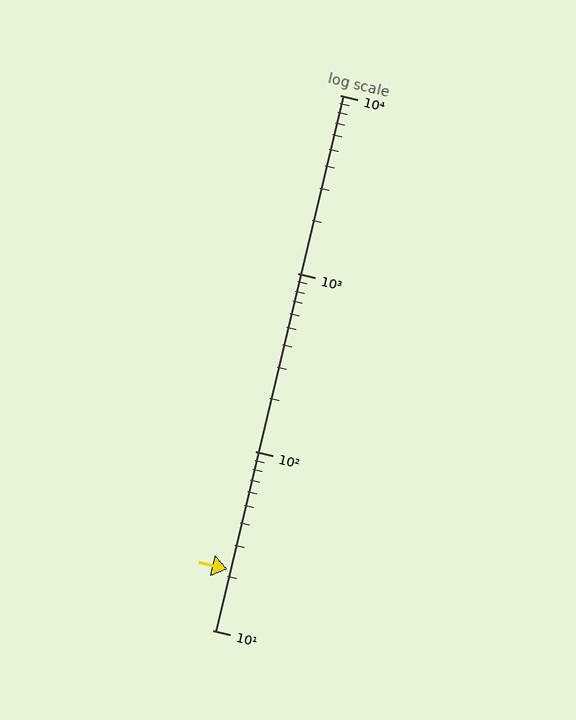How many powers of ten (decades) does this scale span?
The scale spans 3 decades, from 10 to 10000.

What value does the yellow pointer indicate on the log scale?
The pointer indicates approximately 22.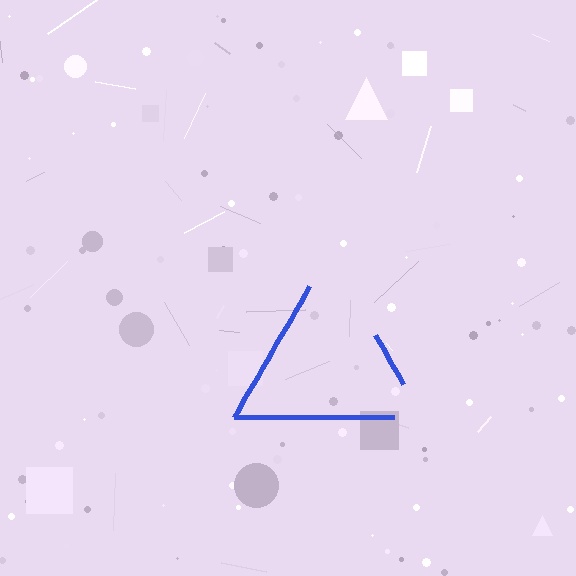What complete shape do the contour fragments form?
The contour fragments form a triangle.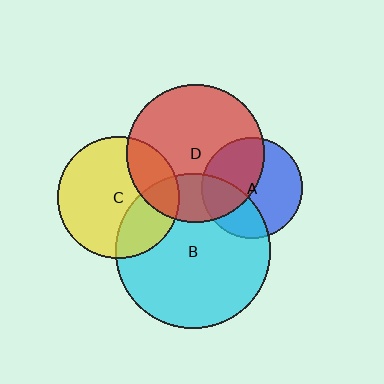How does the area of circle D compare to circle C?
Approximately 1.3 times.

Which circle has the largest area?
Circle B (cyan).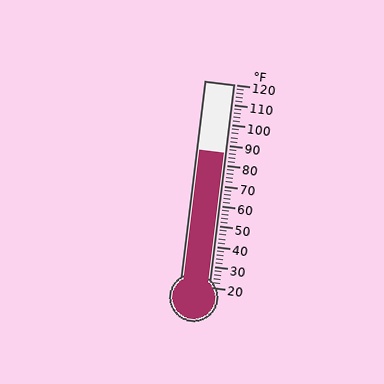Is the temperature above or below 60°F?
The temperature is above 60°F.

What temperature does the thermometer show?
The thermometer shows approximately 86°F.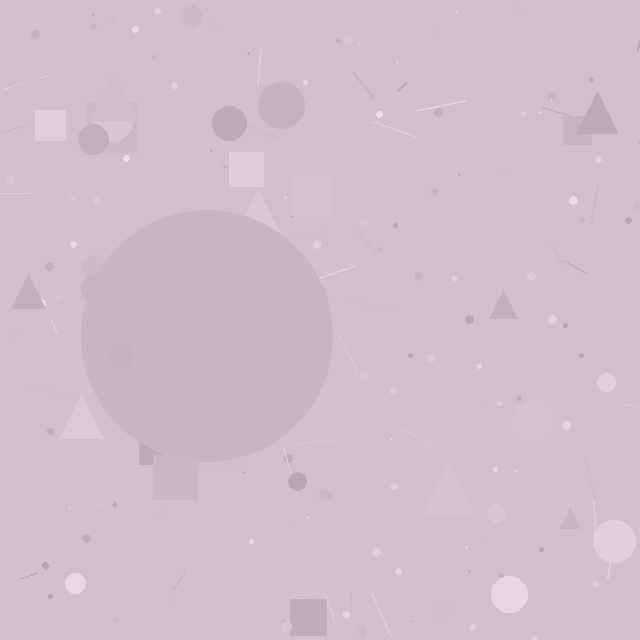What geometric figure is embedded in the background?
A circle is embedded in the background.